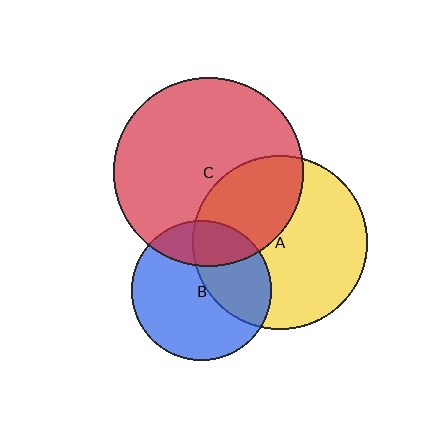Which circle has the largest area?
Circle C (red).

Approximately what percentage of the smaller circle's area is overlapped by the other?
Approximately 25%.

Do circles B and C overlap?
Yes.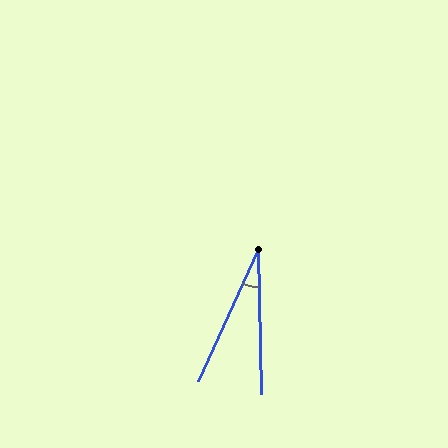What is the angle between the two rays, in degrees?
Approximately 26 degrees.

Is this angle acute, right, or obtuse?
It is acute.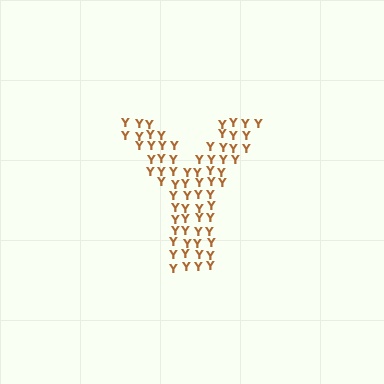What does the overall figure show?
The overall figure shows the letter Y.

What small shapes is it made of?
It is made of small letter Y's.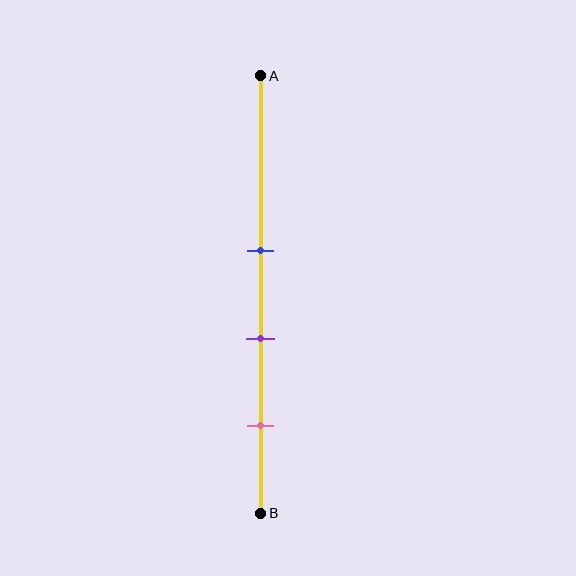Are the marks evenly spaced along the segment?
Yes, the marks are approximately evenly spaced.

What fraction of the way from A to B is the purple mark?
The purple mark is approximately 60% (0.6) of the way from A to B.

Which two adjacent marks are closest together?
The blue and purple marks are the closest adjacent pair.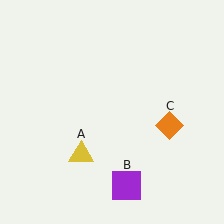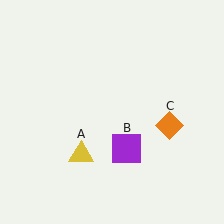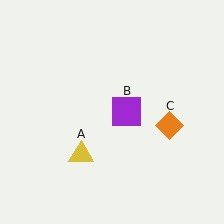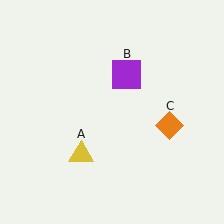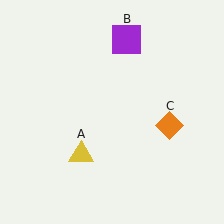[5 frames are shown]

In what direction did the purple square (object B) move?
The purple square (object B) moved up.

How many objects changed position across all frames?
1 object changed position: purple square (object B).